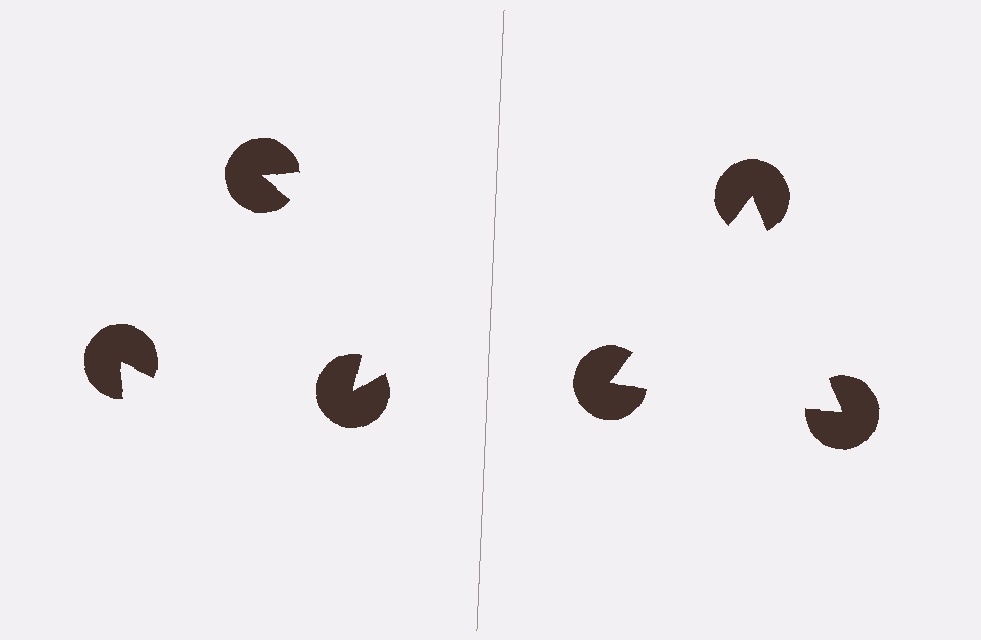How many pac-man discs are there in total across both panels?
6 — 3 on each side.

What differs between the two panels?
The pac-man discs are positioned identically on both sides; only the wedge orientations differ. On the right they align to a triangle; on the left they are misaligned.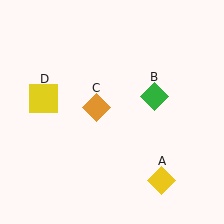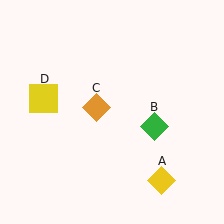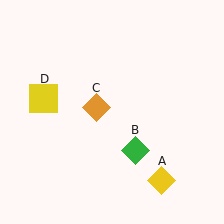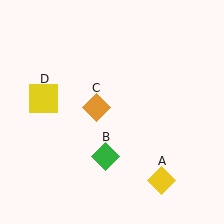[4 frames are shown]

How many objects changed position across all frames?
1 object changed position: green diamond (object B).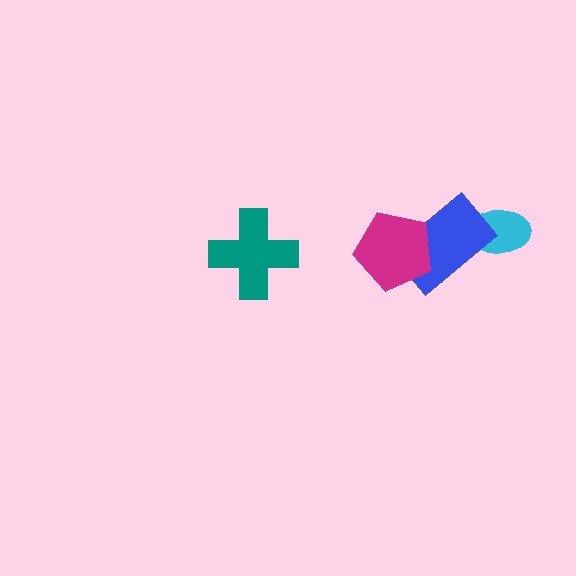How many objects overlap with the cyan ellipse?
1 object overlaps with the cyan ellipse.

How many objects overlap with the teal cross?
0 objects overlap with the teal cross.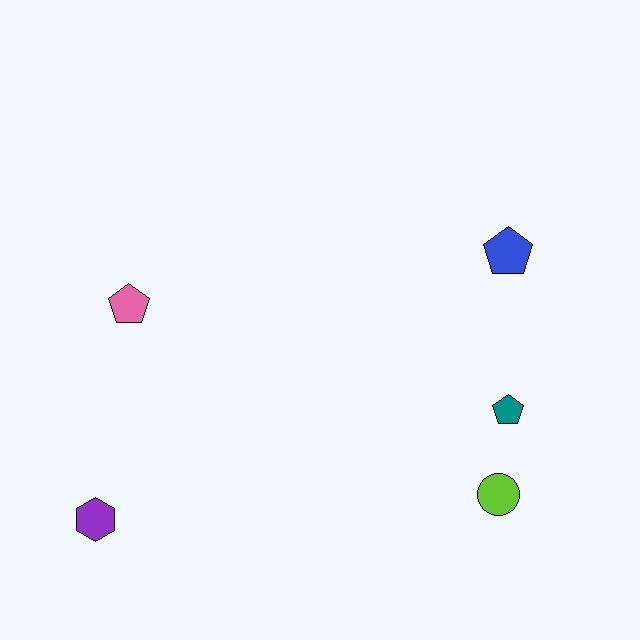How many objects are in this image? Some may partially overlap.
There are 5 objects.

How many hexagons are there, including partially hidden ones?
There is 1 hexagon.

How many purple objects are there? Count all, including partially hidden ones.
There is 1 purple object.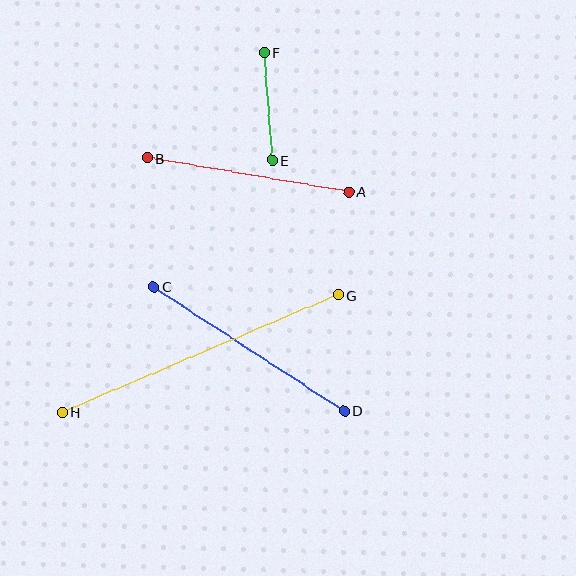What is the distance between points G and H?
The distance is approximately 300 pixels.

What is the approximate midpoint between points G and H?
The midpoint is at approximately (200, 354) pixels.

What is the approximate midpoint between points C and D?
The midpoint is at approximately (249, 349) pixels.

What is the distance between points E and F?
The distance is approximately 108 pixels.